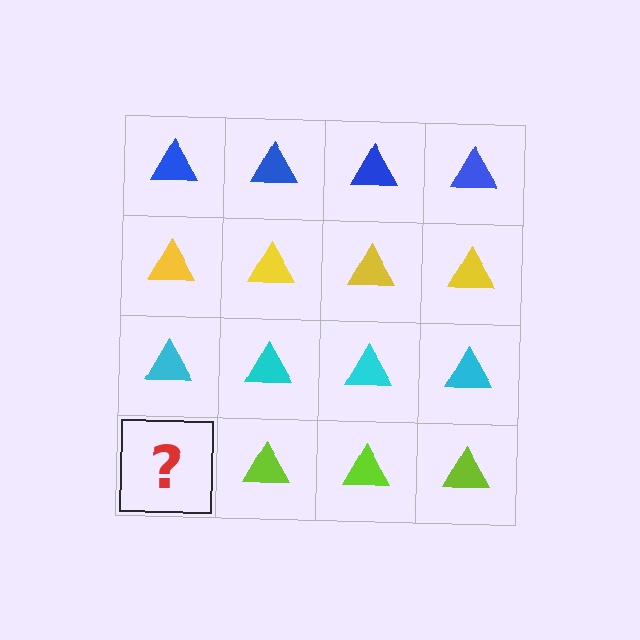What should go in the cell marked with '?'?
The missing cell should contain a lime triangle.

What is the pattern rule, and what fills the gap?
The rule is that each row has a consistent color. The gap should be filled with a lime triangle.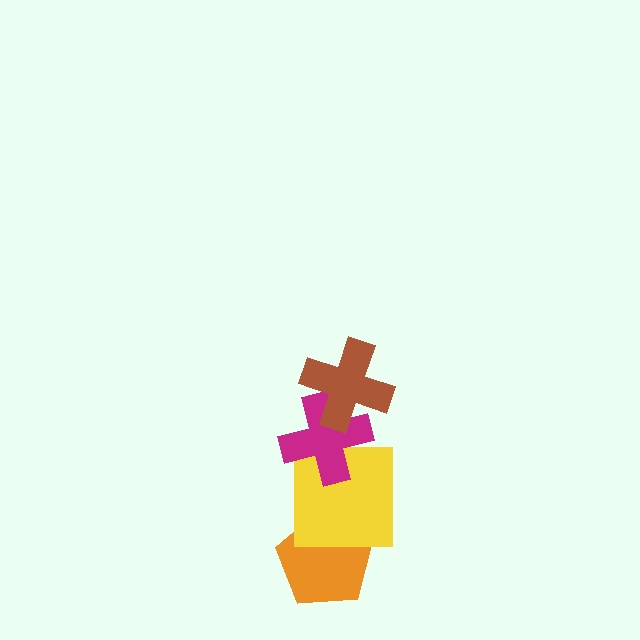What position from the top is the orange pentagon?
The orange pentagon is 4th from the top.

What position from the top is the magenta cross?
The magenta cross is 2nd from the top.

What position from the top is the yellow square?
The yellow square is 3rd from the top.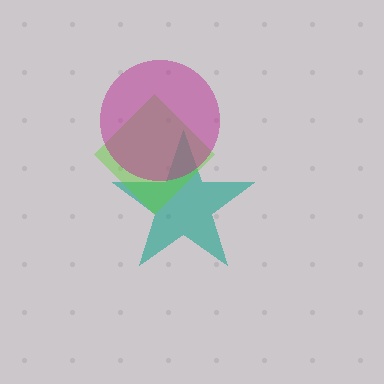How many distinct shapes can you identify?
There are 3 distinct shapes: a teal star, a lime diamond, a magenta circle.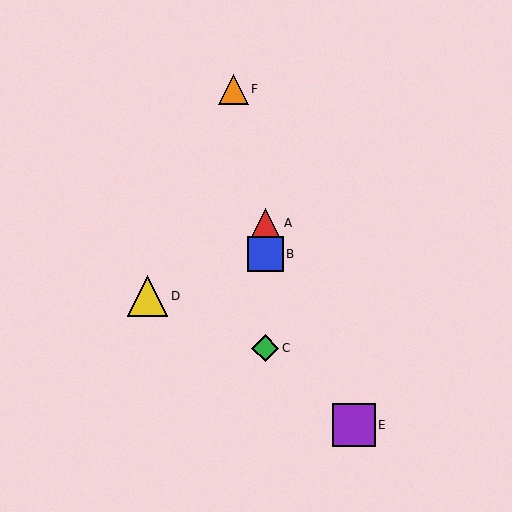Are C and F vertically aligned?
No, C is at x≈265 and F is at x≈233.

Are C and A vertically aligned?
Yes, both are at x≈265.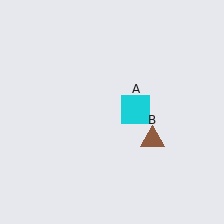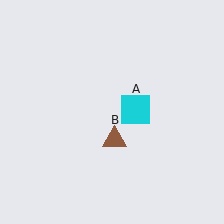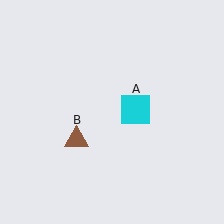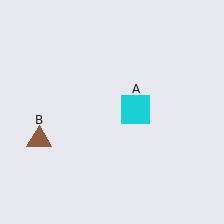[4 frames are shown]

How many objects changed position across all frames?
1 object changed position: brown triangle (object B).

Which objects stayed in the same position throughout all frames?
Cyan square (object A) remained stationary.